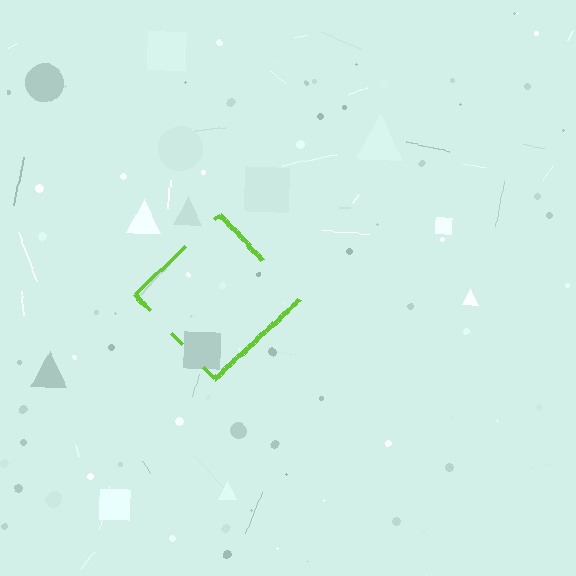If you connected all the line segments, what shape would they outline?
They would outline a diamond.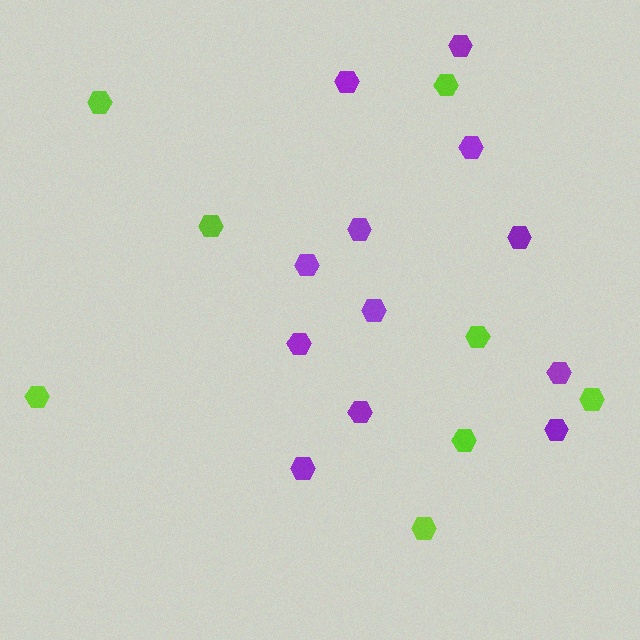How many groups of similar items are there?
There are 2 groups: one group of lime hexagons (8) and one group of purple hexagons (12).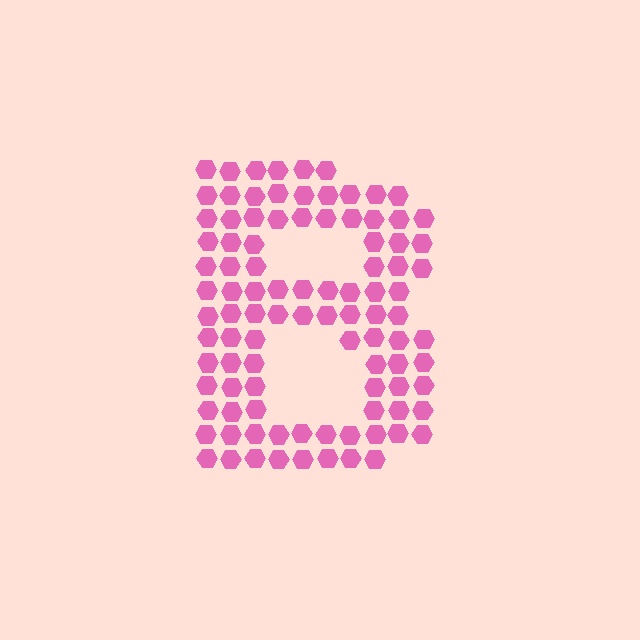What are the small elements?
The small elements are hexagons.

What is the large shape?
The large shape is the letter B.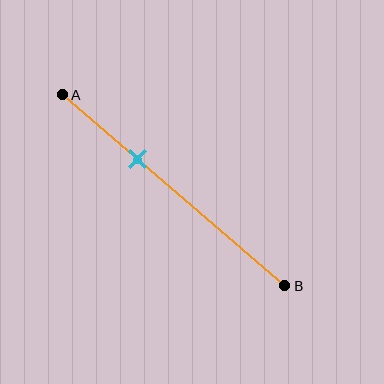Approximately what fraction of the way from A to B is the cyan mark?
The cyan mark is approximately 35% of the way from A to B.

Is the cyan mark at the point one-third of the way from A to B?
Yes, the mark is approximately at the one-third point.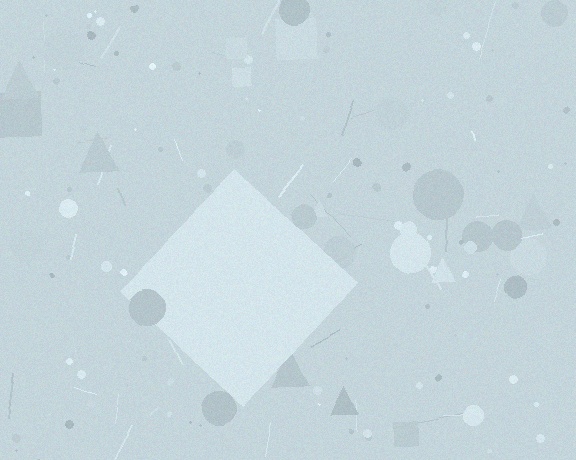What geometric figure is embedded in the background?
A diamond is embedded in the background.